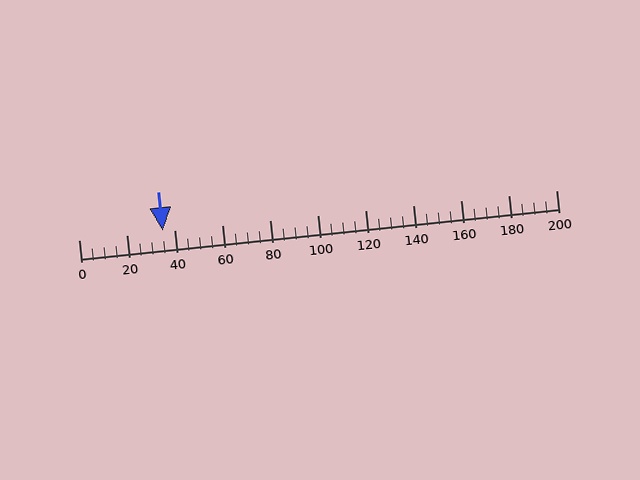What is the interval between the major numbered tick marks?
The major tick marks are spaced 20 units apart.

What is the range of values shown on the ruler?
The ruler shows values from 0 to 200.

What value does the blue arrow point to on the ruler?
The blue arrow points to approximately 35.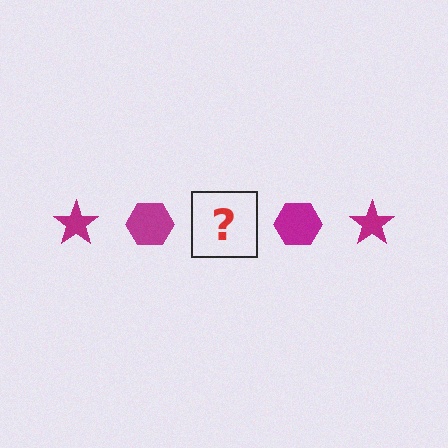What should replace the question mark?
The question mark should be replaced with a magenta star.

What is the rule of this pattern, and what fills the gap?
The rule is that the pattern cycles through star, hexagon shapes in magenta. The gap should be filled with a magenta star.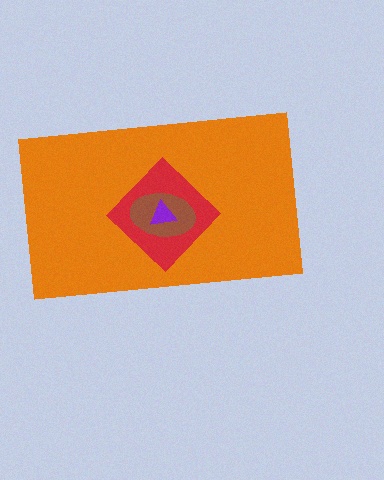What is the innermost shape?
The purple triangle.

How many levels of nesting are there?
4.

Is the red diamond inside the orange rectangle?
Yes.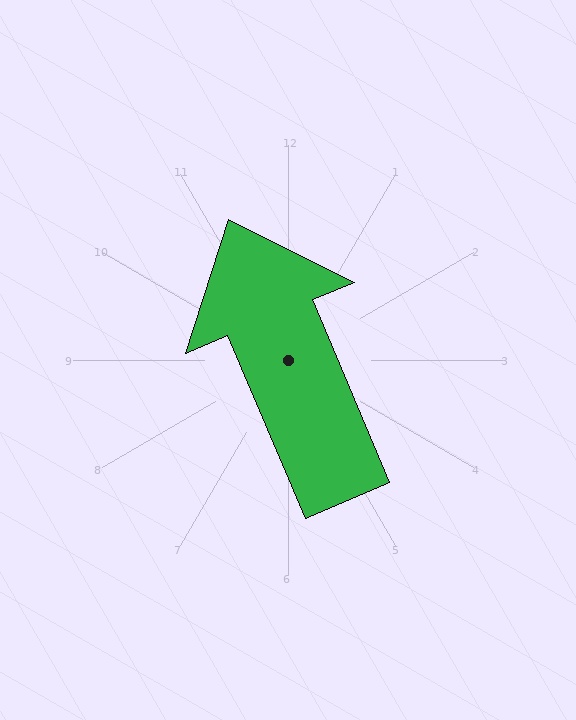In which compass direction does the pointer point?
Northwest.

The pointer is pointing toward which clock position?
Roughly 11 o'clock.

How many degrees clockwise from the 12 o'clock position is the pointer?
Approximately 337 degrees.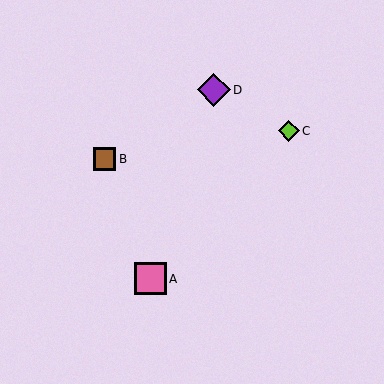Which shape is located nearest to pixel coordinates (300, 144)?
The lime diamond (labeled C) at (289, 131) is nearest to that location.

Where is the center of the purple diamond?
The center of the purple diamond is at (214, 90).